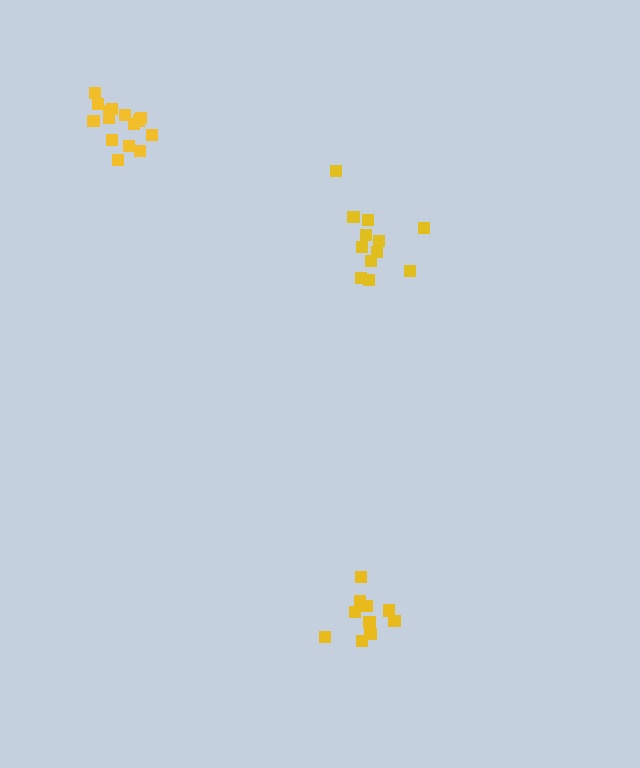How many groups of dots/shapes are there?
There are 3 groups.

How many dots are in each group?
Group 1: 12 dots, Group 2: 15 dots, Group 3: 10 dots (37 total).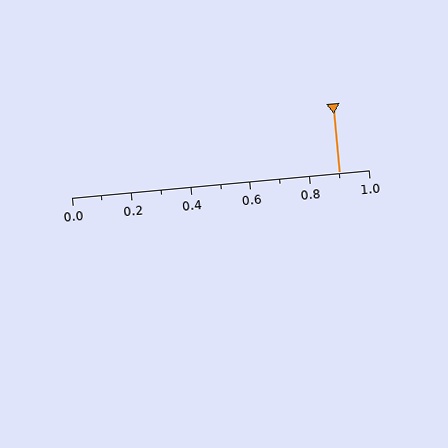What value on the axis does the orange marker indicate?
The marker indicates approximately 0.9.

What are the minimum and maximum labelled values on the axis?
The axis runs from 0.0 to 1.0.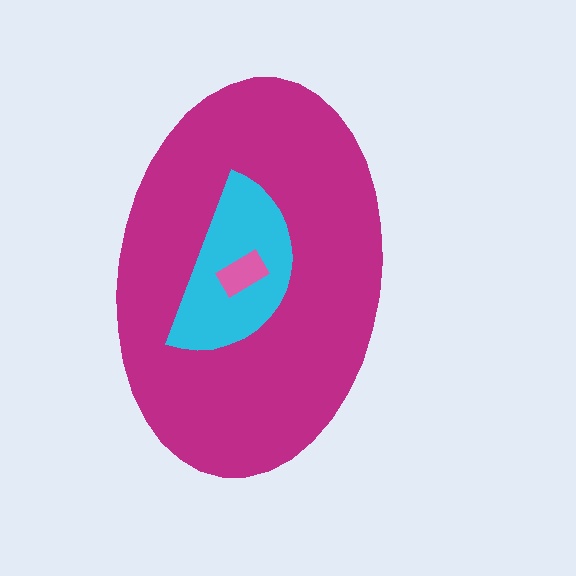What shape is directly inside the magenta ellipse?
The cyan semicircle.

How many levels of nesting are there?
3.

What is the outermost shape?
The magenta ellipse.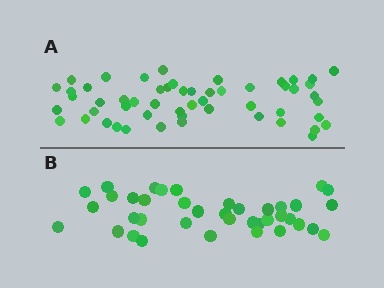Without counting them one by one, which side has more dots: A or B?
Region A (the top region) has more dots.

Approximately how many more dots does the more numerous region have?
Region A has approximately 15 more dots than region B.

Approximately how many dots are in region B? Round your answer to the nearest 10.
About 40 dots. (The exact count is 39, which rounds to 40.)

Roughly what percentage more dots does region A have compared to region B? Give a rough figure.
About 40% more.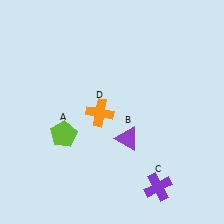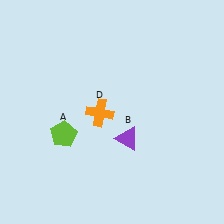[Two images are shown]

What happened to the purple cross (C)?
The purple cross (C) was removed in Image 2. It was in the bottom-right area of Image 1.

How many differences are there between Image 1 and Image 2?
There is 1 difference between the two images.